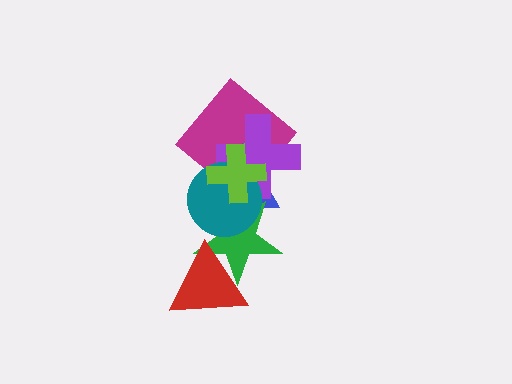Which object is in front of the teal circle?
The lime cross is in front of the teal circle.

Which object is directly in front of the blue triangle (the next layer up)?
The green star is directly in front of the blue triangle.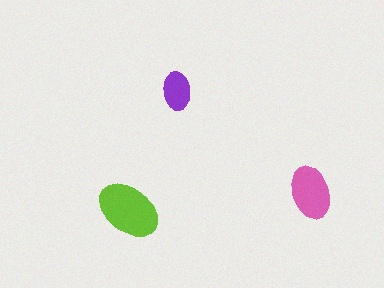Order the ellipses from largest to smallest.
the lime one, the pink one, the purple one.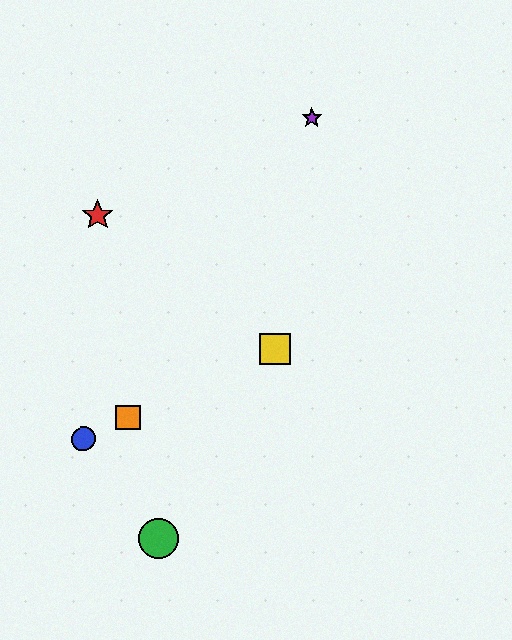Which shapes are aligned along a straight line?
The blue circle, the yellow square, the orange square are aligned along a straight line.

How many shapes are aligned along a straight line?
3 shapes (the blue circle, the yellow square, the orange square) are aligned along a straight line.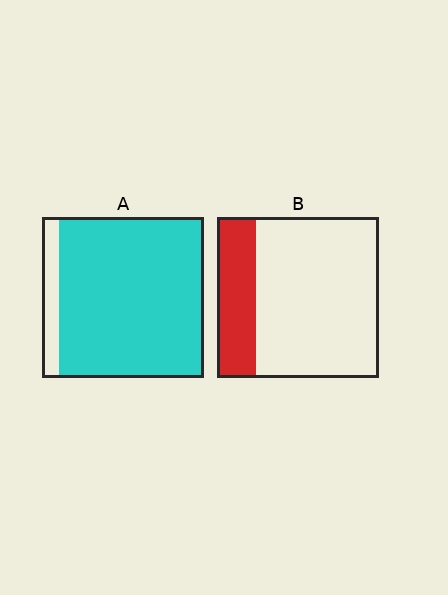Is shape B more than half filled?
No.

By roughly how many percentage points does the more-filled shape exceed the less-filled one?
By roughly 65 percentage points (A over B).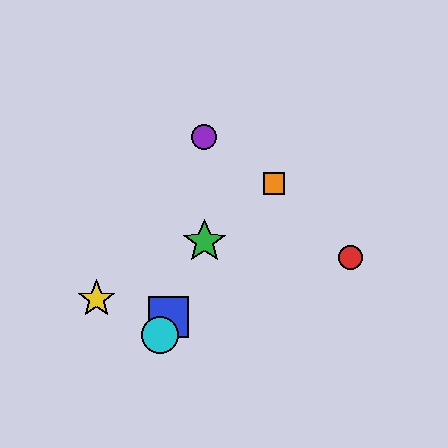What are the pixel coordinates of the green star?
The green star is at (204, 242).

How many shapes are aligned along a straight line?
3 shapes (the blue square, the green star, the cyan circle) are aligned along a straight line.